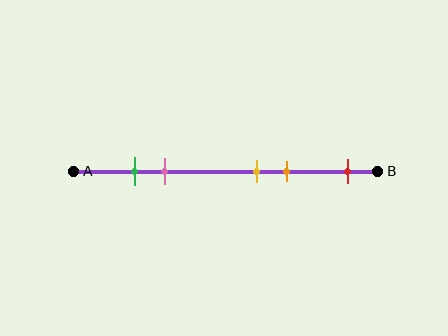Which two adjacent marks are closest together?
The green and pink marks are the closest adjacent pair.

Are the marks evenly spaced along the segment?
No, the marks are not evenly spaced.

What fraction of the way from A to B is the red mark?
The red mark is approximately 90% (0.9) of the way from A to B.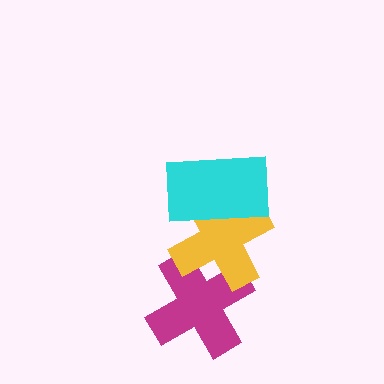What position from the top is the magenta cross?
The magenta cross is 3rd from the top.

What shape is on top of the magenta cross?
The yellow cross is on top of the magenta cross.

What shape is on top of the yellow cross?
The cyan rectangle is on top of the yellow cross.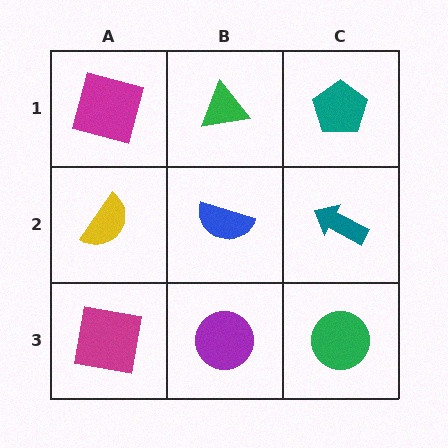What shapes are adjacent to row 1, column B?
A blue semicircle (row 2, column B), a magenta square (row 1, column A), a teal pentagon (row 1, column C).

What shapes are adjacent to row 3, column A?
A yellow semicircle (row 2, column A), a purple circle (row 3, column B).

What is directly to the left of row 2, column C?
A blue semicircle.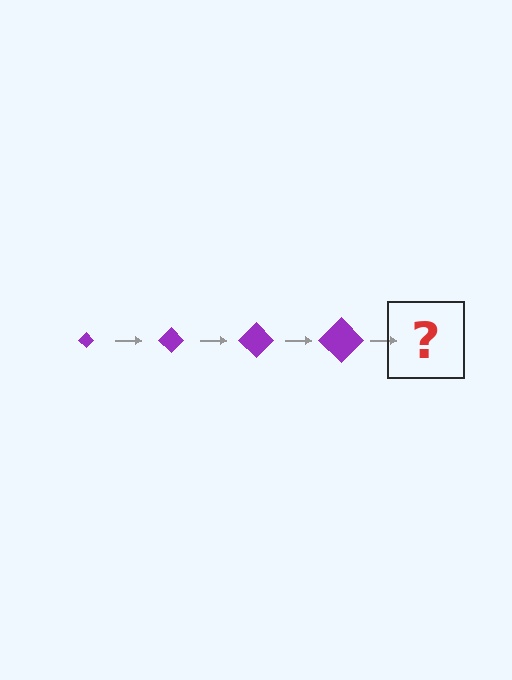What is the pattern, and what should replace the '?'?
The pattern is that the diamond gets progressively larger each step. The '?' should be a purple diamond, larger than the previous one.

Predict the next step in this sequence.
The next step is a purple diamond, larger than the previous one.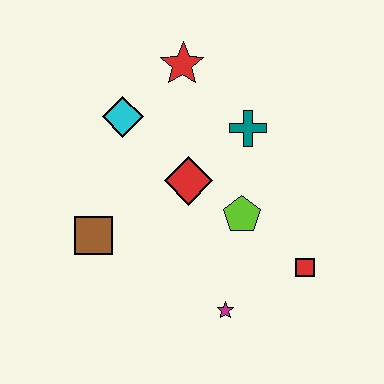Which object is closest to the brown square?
The red diamond is closest to the brown square.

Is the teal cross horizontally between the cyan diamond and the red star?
No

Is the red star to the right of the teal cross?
No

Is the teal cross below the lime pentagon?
No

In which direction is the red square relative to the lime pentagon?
The red square is to the right of the lime pentagon.